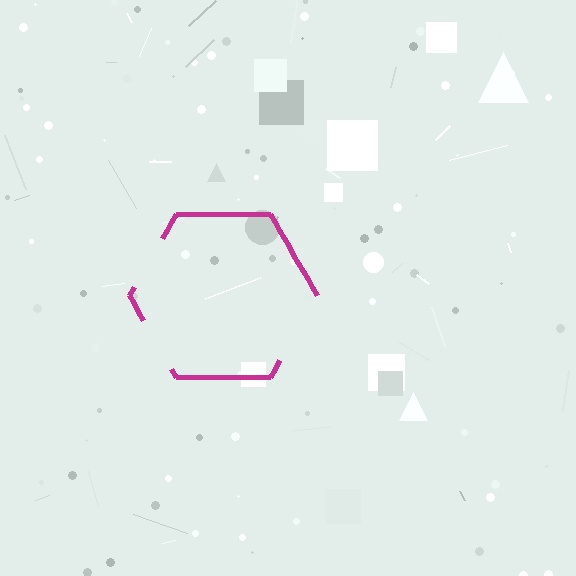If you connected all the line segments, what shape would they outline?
They would outline a hexagon.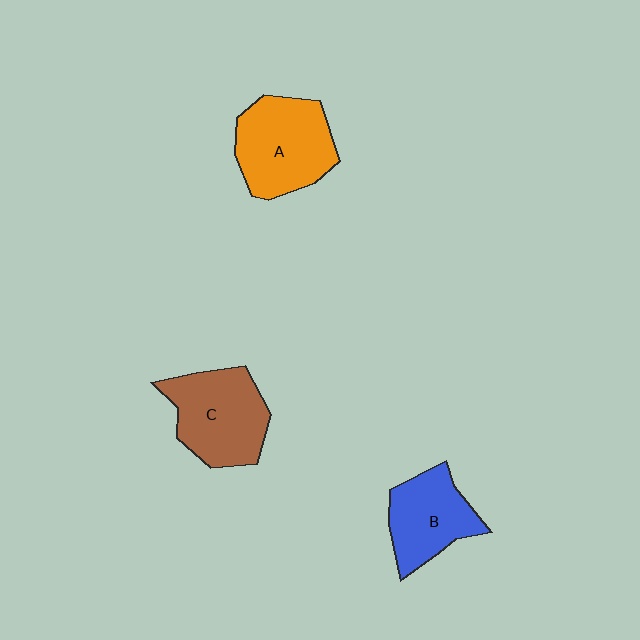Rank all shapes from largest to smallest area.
From largest to smallest: A (orange), C (brown), B (blue).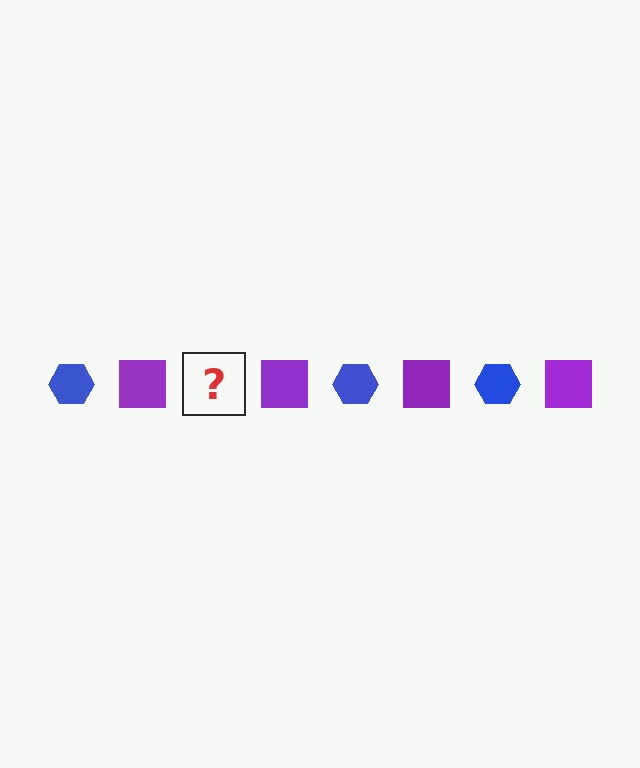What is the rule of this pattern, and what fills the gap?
The rule is that the pattern alternates between blue hexagon and purple square. The gap should be filled with a blue hexagon.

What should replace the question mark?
The question mark should be replaced with a blue hexagon.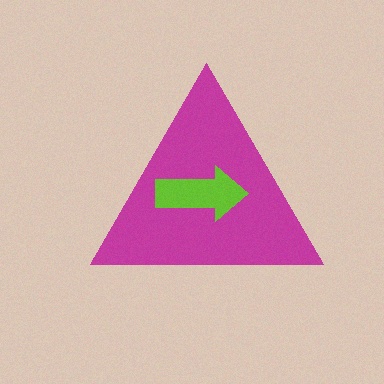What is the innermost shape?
The lime arrow.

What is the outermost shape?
The magenta triangle.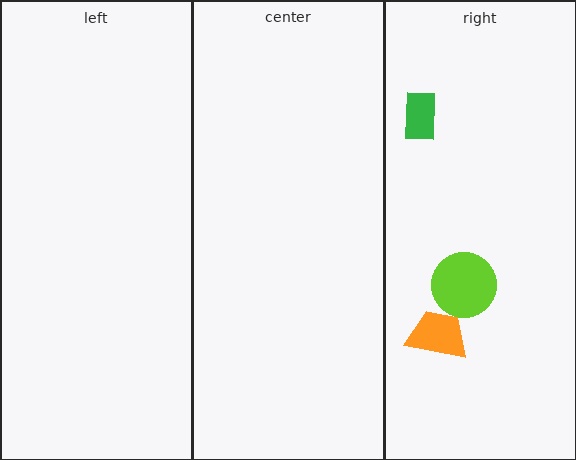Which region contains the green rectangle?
The right region.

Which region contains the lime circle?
The right region.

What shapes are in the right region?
The lime circle, the green rectangle, the orange trapezoid.